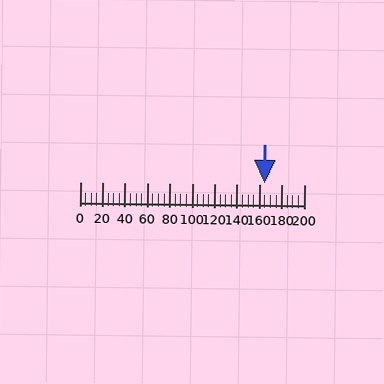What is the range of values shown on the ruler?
The ruler shows values from 0 to 200.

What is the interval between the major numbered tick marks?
The major tick marks are spaced 20 units apart.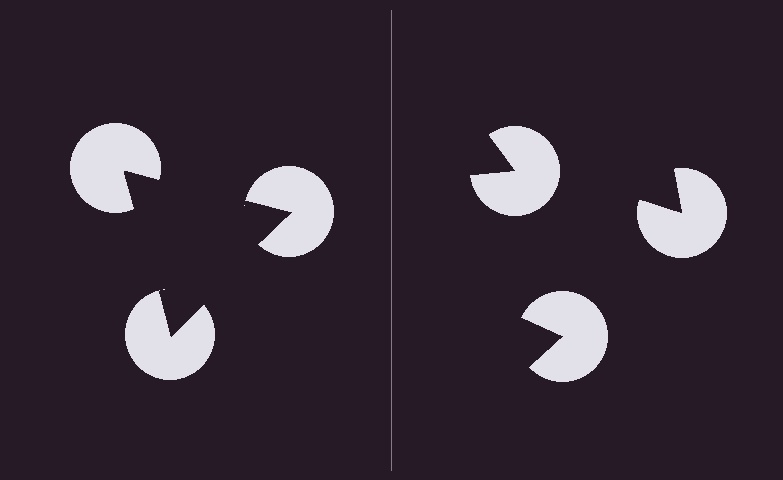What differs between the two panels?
The pac-man discs are positioned identically on both sides; only the wedge orientations differ. On the left they align to a triangle; on the right they are misaligned.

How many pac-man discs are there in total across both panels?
6 — 3 on each side.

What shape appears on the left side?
An illusory triangle.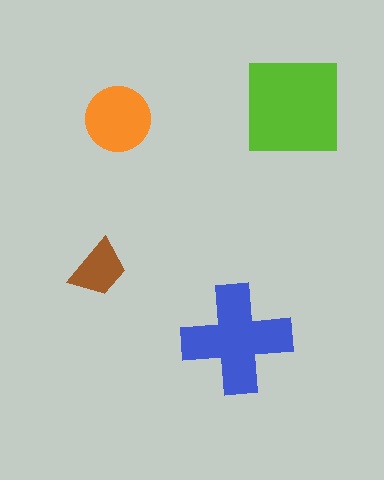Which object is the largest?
The lime square.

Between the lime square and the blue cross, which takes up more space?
The lime square.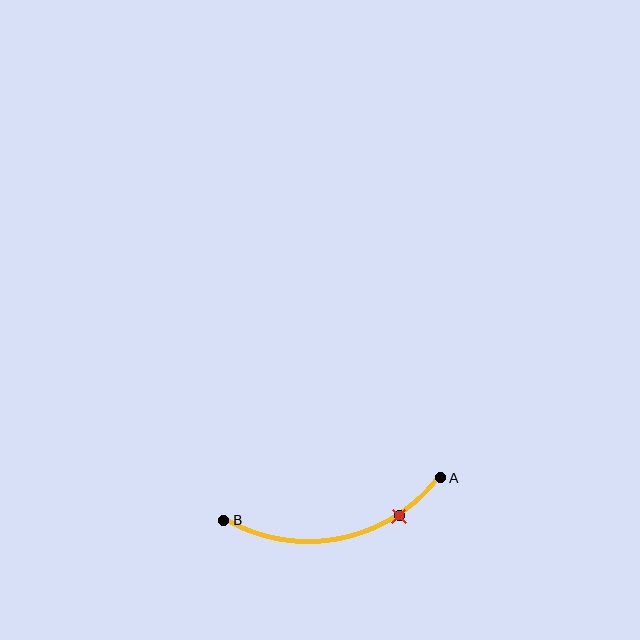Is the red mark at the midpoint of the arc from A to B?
No. The red mark lies on the arc but is closer to endpoint A. The arc midpoint would be at the point on the curve equidistant along the arc from both A and B.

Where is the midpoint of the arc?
The arc midpoint is the point on the curve farthest from the straight line joining A and B. It sits below that line.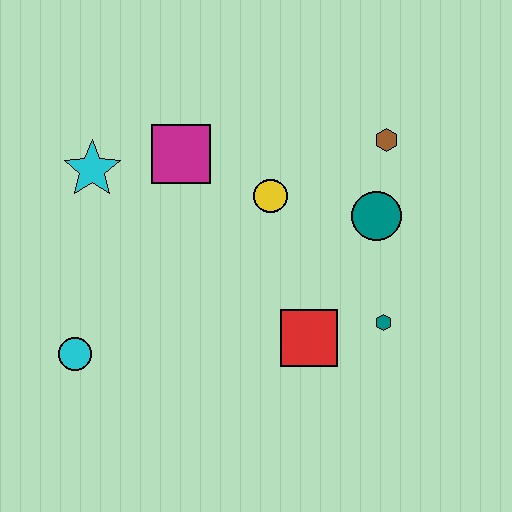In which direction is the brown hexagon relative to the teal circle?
The brown hexagon is above the teal circle.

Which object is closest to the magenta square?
The cyan star is closest to the magenta square.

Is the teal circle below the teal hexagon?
No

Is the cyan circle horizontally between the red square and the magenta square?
No